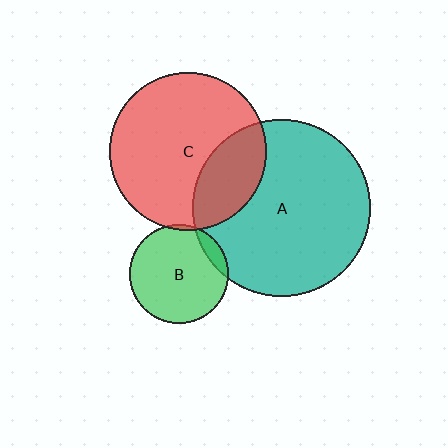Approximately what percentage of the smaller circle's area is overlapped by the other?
Approximately 10%.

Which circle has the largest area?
Circle A (teal).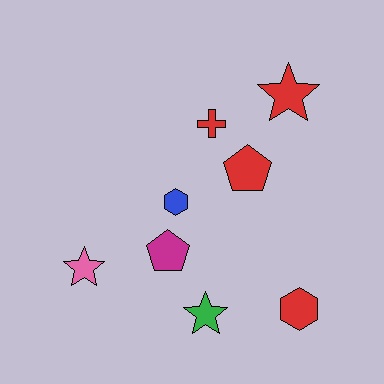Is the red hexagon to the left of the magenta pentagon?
No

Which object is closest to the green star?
The magenta pentagon is closest to the green star.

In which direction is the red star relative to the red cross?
The red star is to the right of the red cross.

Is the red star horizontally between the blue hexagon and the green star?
No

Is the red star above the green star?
Yes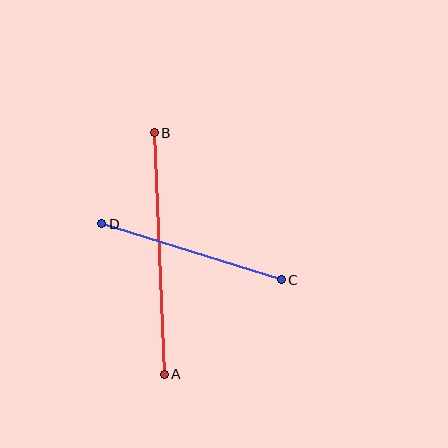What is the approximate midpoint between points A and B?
The midpoint is at approximately (159, 253) pixels.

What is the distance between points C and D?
The distance is approximately 188 pixels.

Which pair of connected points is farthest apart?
Points A and B are farthest apart.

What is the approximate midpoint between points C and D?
The midpoint is at approximately (192, 252) pixels.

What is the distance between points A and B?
The distance is approximately 242 pixels.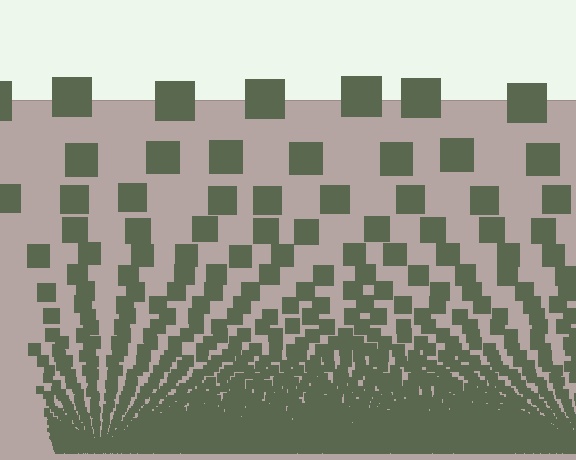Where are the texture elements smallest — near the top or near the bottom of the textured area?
Near the bottom.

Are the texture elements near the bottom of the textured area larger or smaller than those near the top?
Smaller. The gradient is inverted — elements near the bottom are smaller and denser.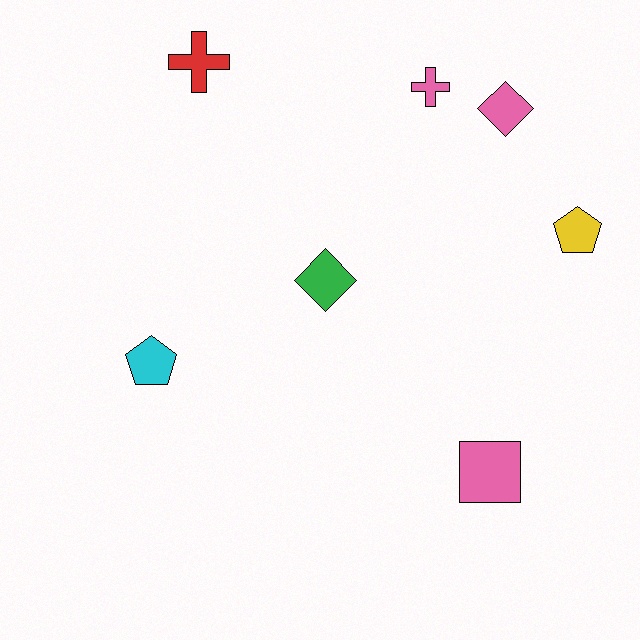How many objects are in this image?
There are 7 objects.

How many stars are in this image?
There are no stars.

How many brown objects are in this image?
There are no brown objects.